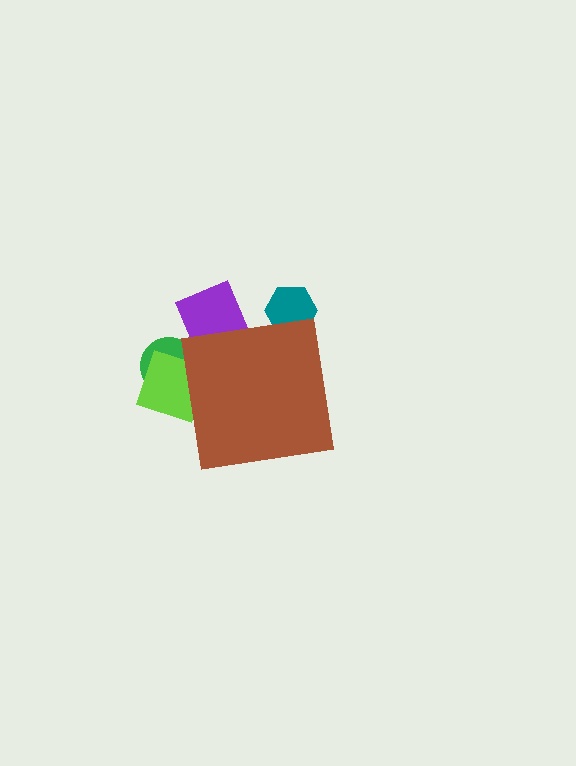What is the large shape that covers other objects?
A brown square.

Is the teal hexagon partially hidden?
Yes, the teal hexagon is partially hidden behind the brown square.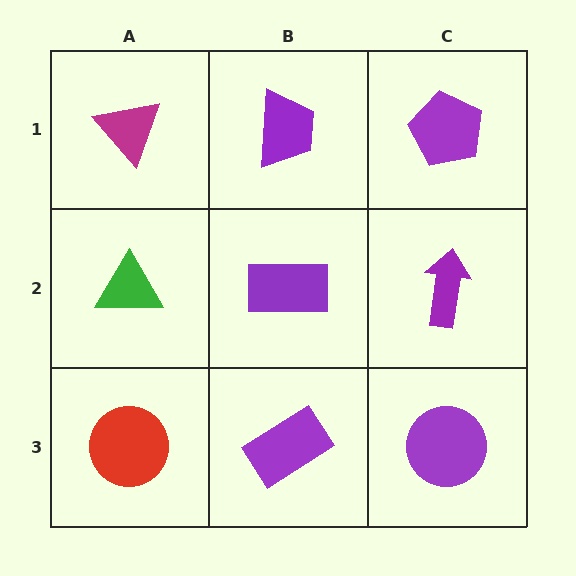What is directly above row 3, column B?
A purple rectangle.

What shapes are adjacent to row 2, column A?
A magenta triangle (row 1, column A), a red circle (row 3, column A), a purple rectangle (row 2, column B).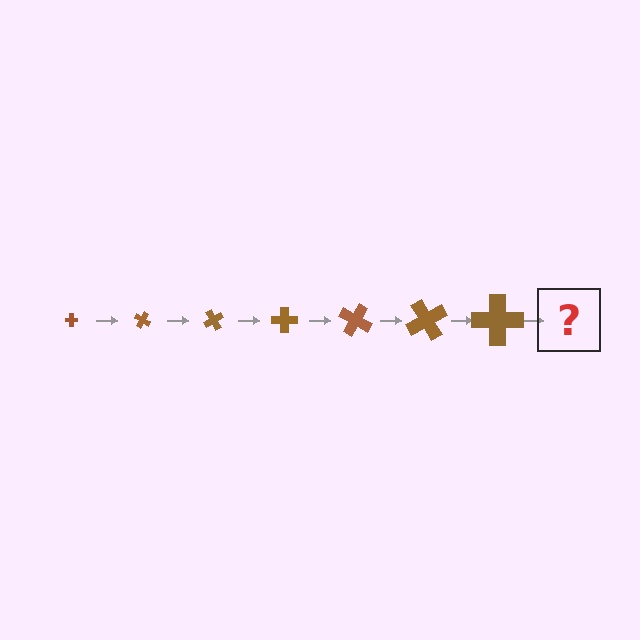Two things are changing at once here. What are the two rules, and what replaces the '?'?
The two rules are that the cross grows larger each step and it rotates 30 degrees each step. The '?' should be a cross, larger than the previous one and rotated 210 degrees from the start.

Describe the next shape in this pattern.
It should be a cross, larger than the previous one and rotated 210 degrees from the start.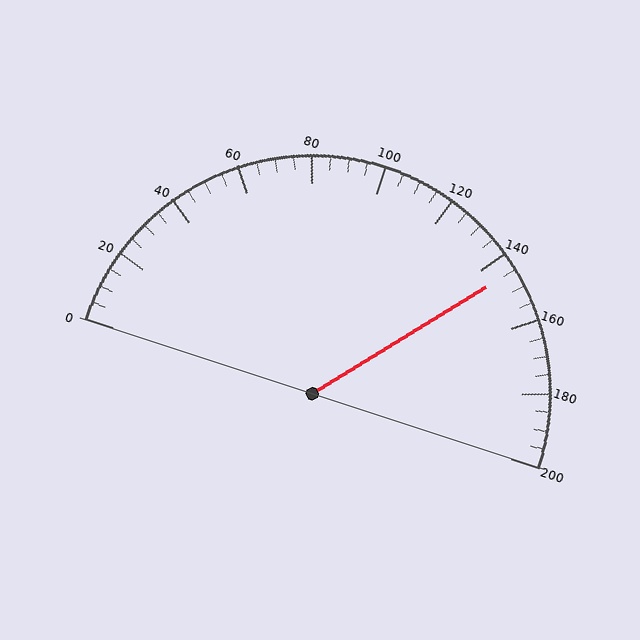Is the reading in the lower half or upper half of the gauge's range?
The reading is in the upper half of the range (0 to 200).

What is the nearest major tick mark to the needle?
The nearest major tick mark is 140.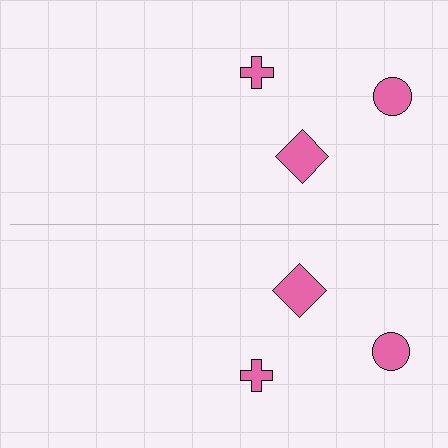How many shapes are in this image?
There are 6 shapes in this image.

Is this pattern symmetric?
Yes, this pattern has bilateral (reflection) symmetry.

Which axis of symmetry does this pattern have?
The pattern has a horizontal axis of symmetry running through the center of the image.